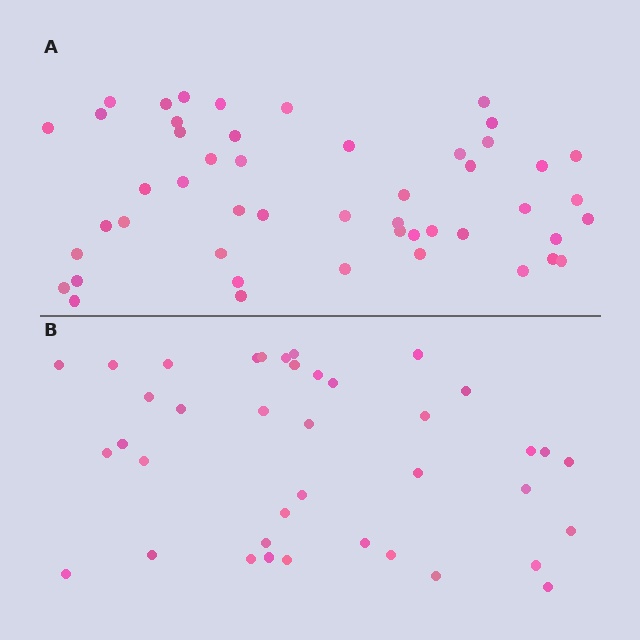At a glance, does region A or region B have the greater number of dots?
Region A (the top region) has more dots.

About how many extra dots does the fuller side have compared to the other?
Region A has roughly 10 or so more dots than region B.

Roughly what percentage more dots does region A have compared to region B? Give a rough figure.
About 25% more.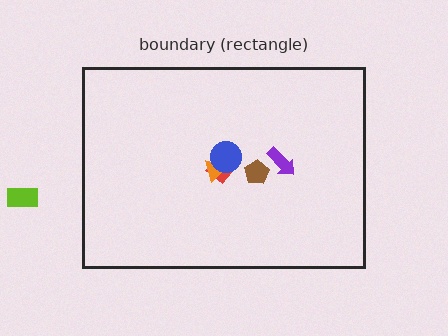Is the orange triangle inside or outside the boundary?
Inside.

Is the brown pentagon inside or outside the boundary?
Inside.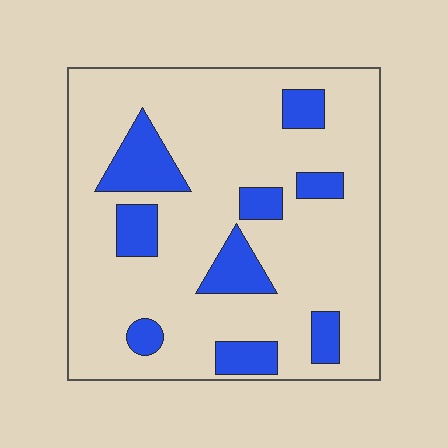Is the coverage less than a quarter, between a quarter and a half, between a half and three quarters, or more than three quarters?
Less than a quarter.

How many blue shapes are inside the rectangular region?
9.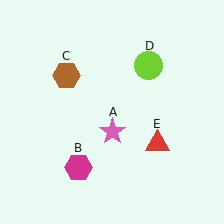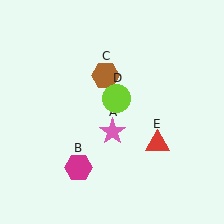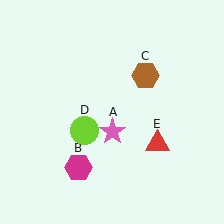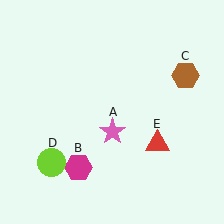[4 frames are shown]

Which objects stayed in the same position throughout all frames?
Pink star (object A) and magenta hexagon (object B) and red triangle (object E) remained stationary.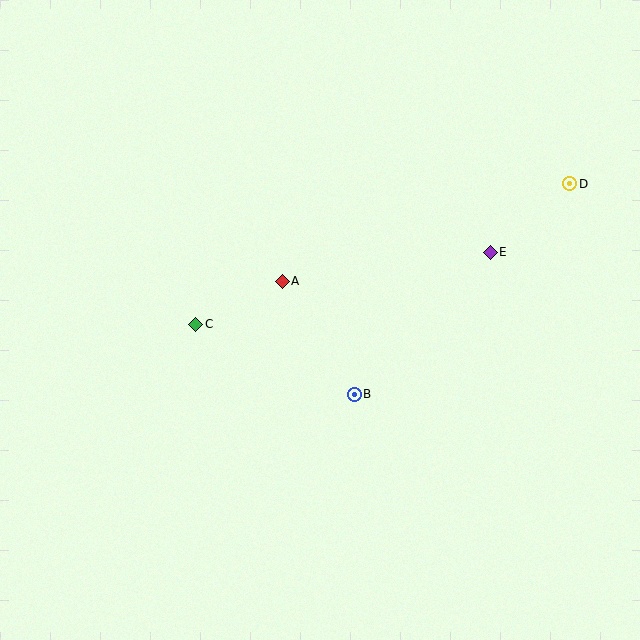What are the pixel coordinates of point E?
Point E is at (490, 252).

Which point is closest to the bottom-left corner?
Point C is closest to the bottom-left corner.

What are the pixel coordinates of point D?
Point D is at (570, 184).